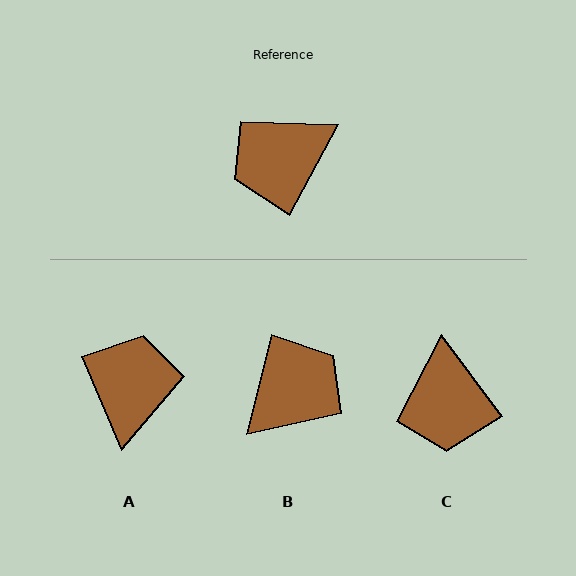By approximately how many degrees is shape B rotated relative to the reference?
Approximately 166 degrees clockwise.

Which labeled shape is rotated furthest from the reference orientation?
B, about 166 degrees away.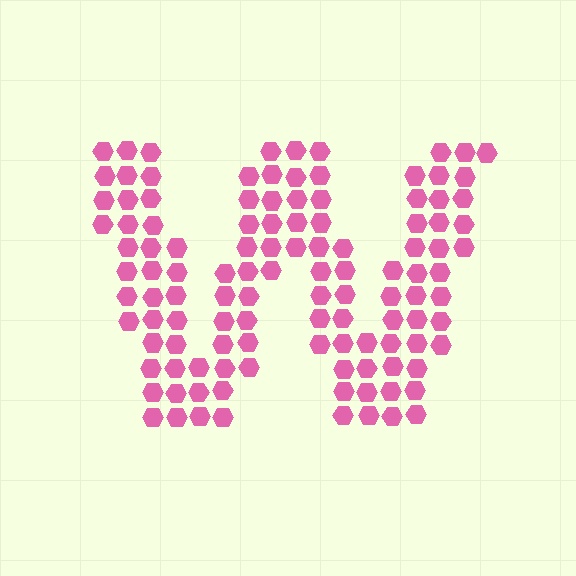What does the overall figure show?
The overall figure shows the letter W.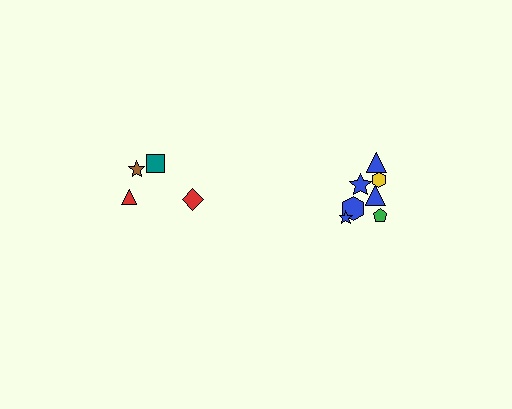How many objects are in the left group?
There are 4 objects.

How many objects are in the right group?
There are 7 objects.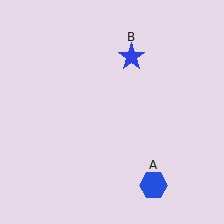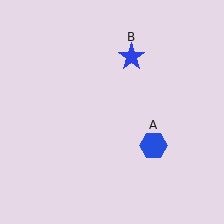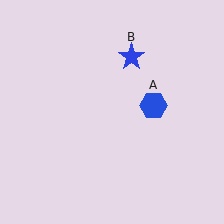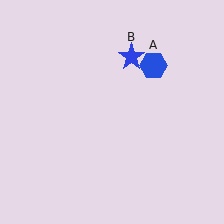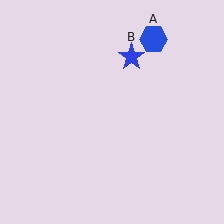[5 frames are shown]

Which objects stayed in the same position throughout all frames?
Blue star (object B) remained stationary.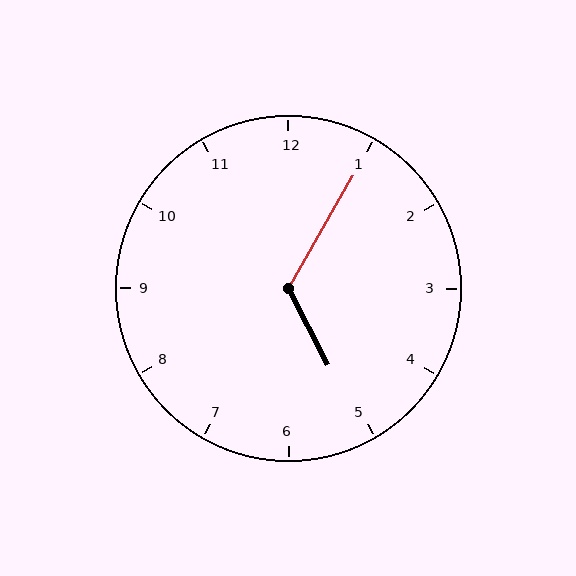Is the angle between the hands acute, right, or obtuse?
It is obtuse.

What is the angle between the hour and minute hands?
Approximately 122 degrees.